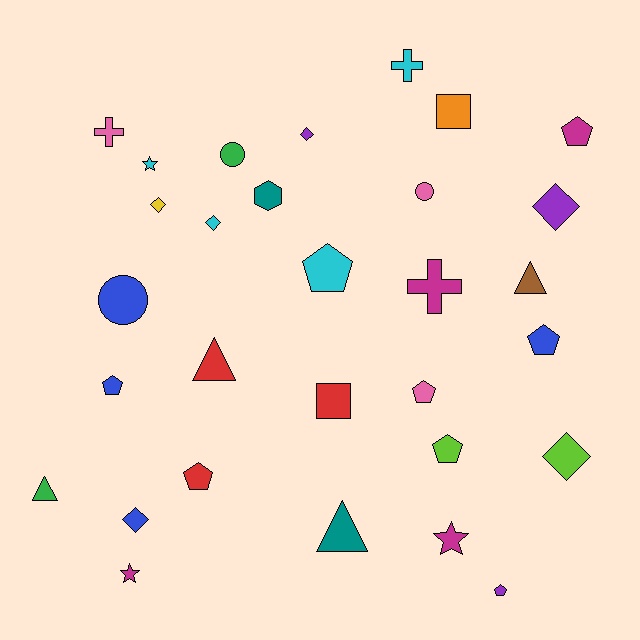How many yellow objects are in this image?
There is 1 yellow object.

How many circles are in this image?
There are 3 circles.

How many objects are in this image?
There are 30 objects.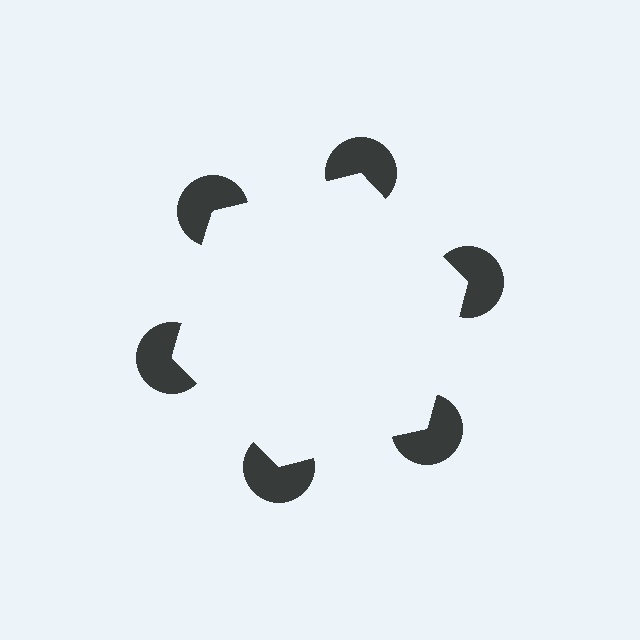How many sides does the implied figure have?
6 sides.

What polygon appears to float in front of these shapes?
An illusory hexagon — its edges are inferred from the aligned wedge cuts in the pac-man discs, not physically drawn.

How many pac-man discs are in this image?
There are 6 — one at each vertex of the illusory hexagon.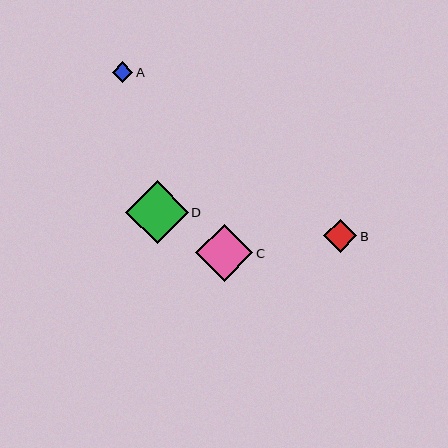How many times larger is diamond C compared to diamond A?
Diamond C is approximately 2.7 times the size of diamond A.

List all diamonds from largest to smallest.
From largest to smallest: D, C, B, A.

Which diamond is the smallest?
Diamond A is the smallest with a size of approximately 21 pixels.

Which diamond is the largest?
Diamond D is the largest with a size of approximately 63 pixels.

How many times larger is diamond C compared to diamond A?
Diamond C is approximately 2.7 times the size of diamond A.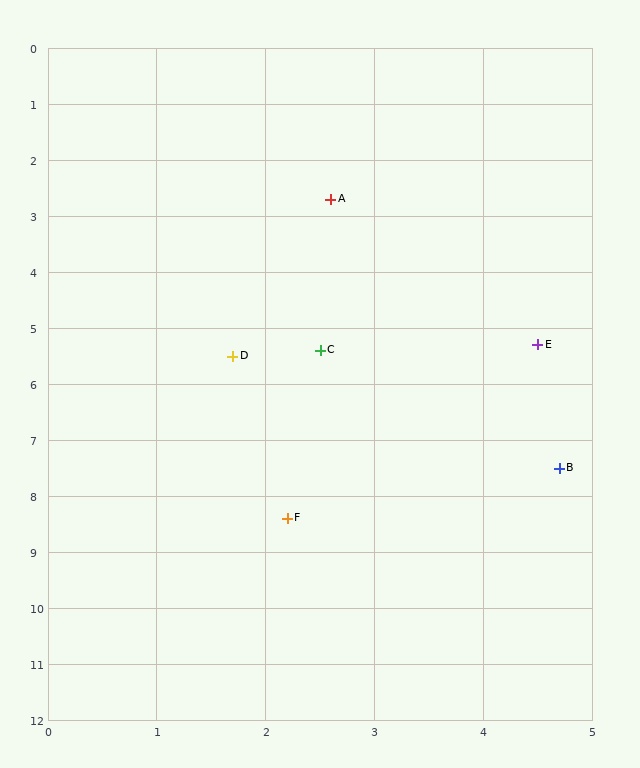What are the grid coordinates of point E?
Point E is at approximately (4.5, 5.3).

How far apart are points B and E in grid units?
Points B and E are about 2.2 grid units apart.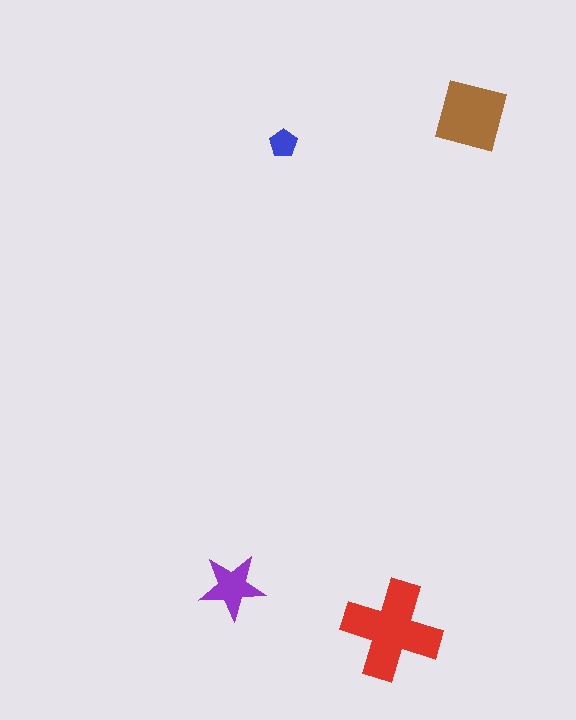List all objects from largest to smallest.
The red cross, the brown square, the purple star, the blue pentagon.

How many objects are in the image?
There are 4 objects in the image.